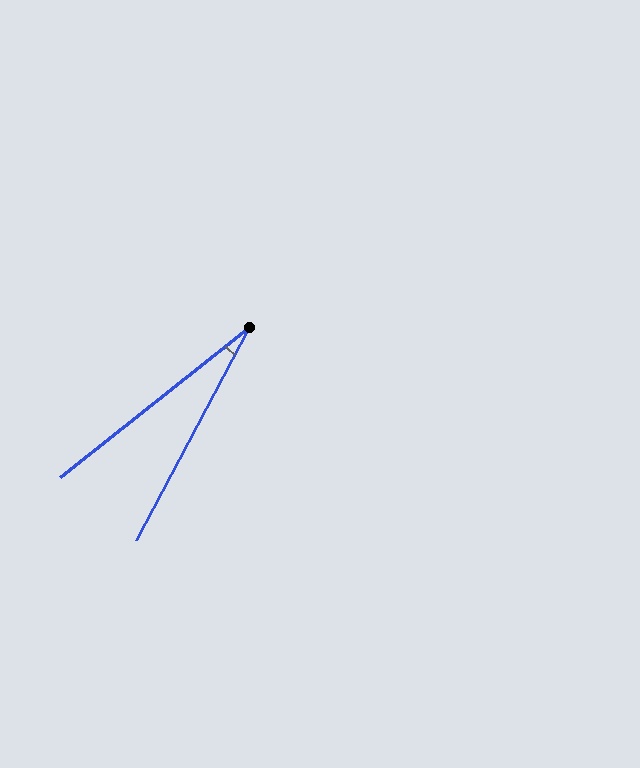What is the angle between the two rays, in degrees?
Approximately 24 degrees.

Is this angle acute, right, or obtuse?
It is acute.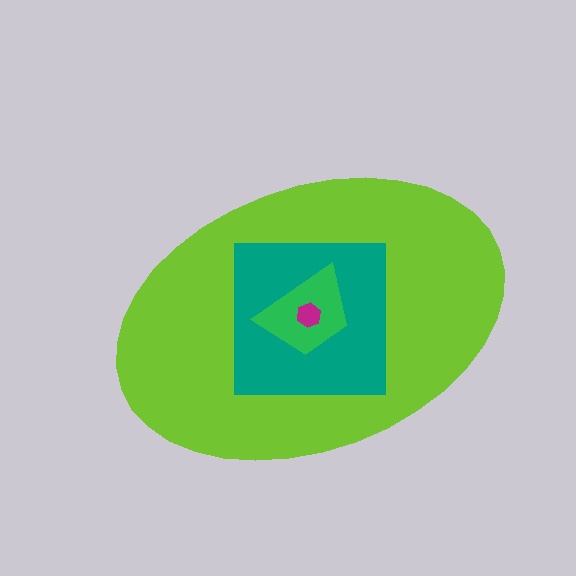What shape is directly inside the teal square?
The green trapezoid.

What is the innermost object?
The magenta hexagon.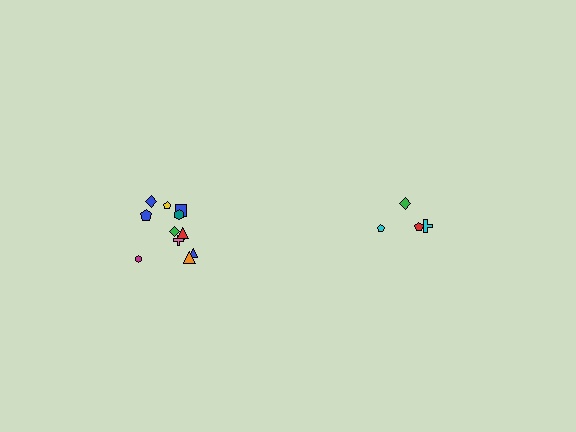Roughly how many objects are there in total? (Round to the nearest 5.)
Roughly 15 objects in total.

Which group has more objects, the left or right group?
The left group.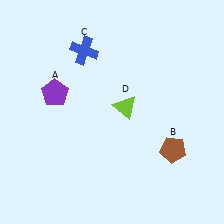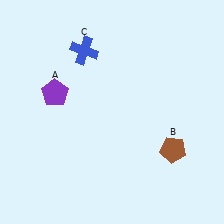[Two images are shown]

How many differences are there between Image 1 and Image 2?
There is 1 difference between the two images.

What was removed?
The lime triangle (D) was removed in Image 2.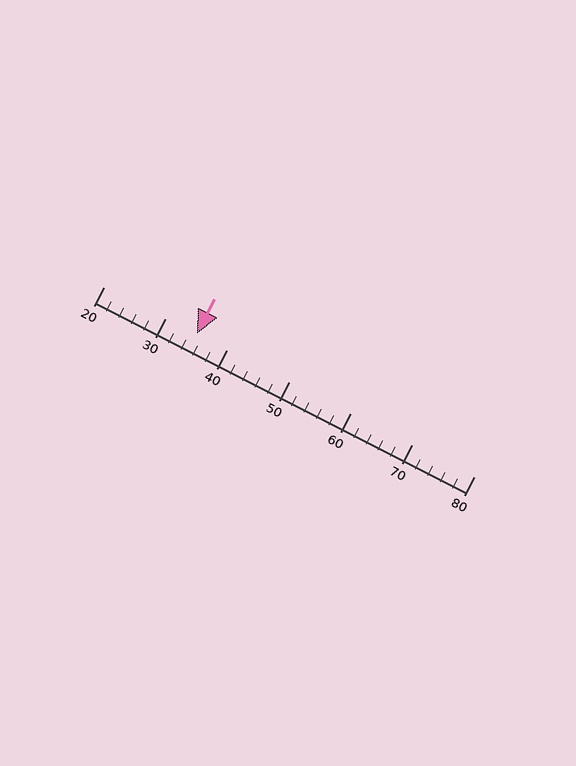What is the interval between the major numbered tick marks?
The major tick marks are spaced 10 units apart.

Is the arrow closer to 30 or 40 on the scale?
The arrow is closer to 40.